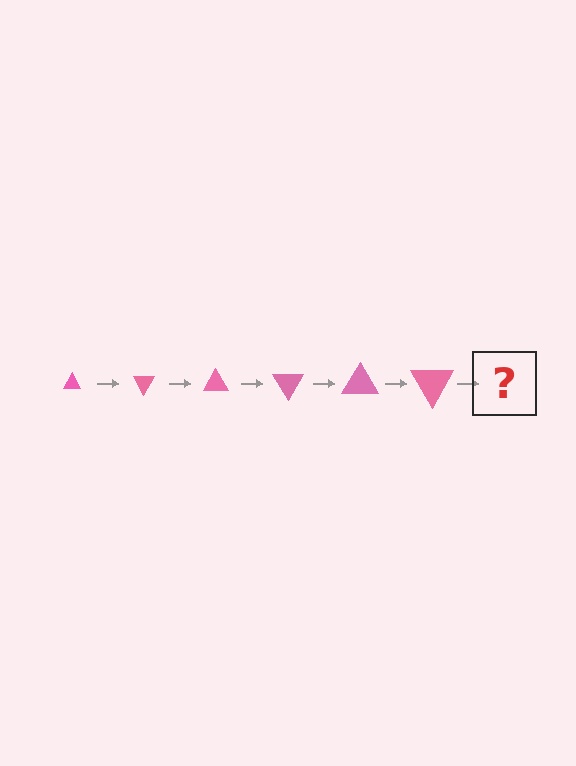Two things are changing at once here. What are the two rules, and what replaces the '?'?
The two rules are that the triangle grows larger each step and it rotates 60 degrees each step. The '?' should be a triangle, larger than the previous one and rotated 360 degrees from the start.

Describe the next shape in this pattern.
It should be a triangle, larger than the previous one and rotated 360 degrees from the start.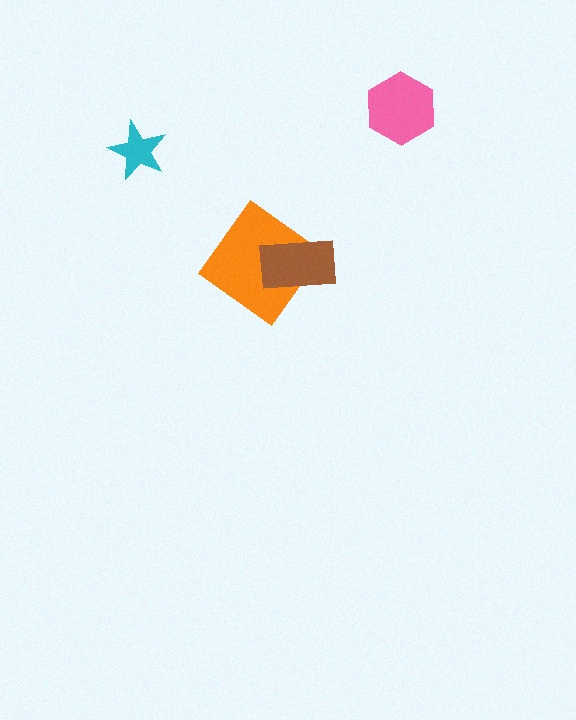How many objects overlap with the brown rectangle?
1 object overlaps with the brown rectangle.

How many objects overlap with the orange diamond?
1 object overlaps with the orange diamond.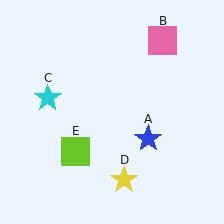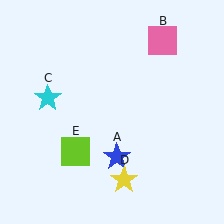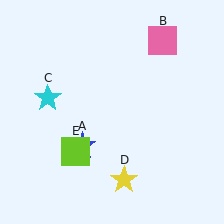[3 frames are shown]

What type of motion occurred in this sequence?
The blue star (object A) rotated clockwise around the center of the scene.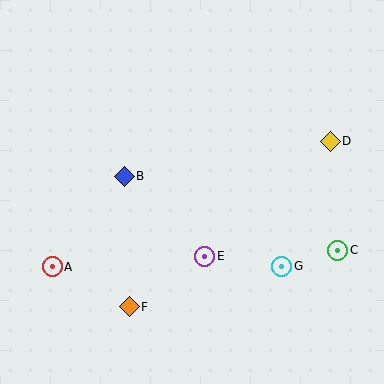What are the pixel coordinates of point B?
Point B is at (124, 176).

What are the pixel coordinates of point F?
Point F is at (129, 307).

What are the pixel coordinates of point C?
Point C is at (338, 250).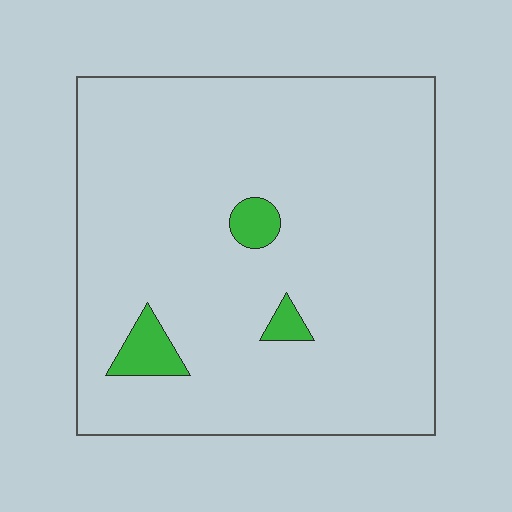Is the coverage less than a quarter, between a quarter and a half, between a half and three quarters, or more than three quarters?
Less than a quarter.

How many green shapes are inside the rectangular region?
3.